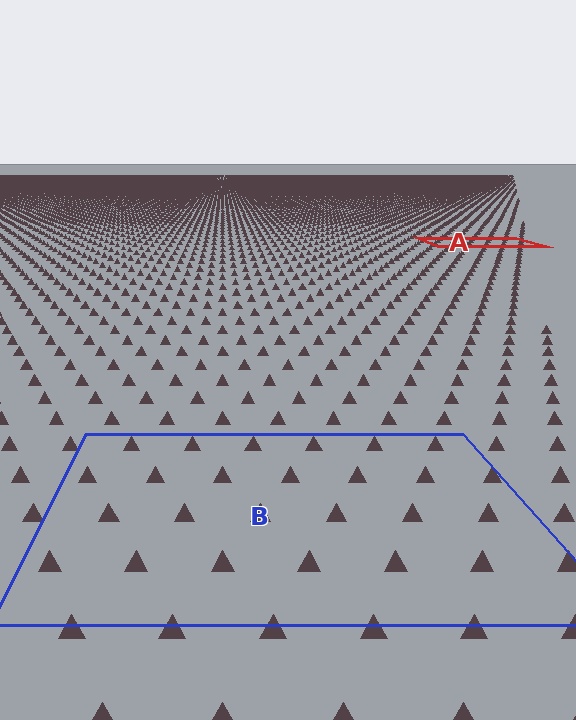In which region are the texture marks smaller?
The texture marks are smaller in region A, because it is farther away.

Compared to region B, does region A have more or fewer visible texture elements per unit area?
Region A has more texture elements per unit area — they are packed more densely because it is farther away.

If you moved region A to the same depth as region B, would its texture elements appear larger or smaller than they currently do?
They would appear larger. At a closer depth, the same texture elements are projected at a bigger on-screen size.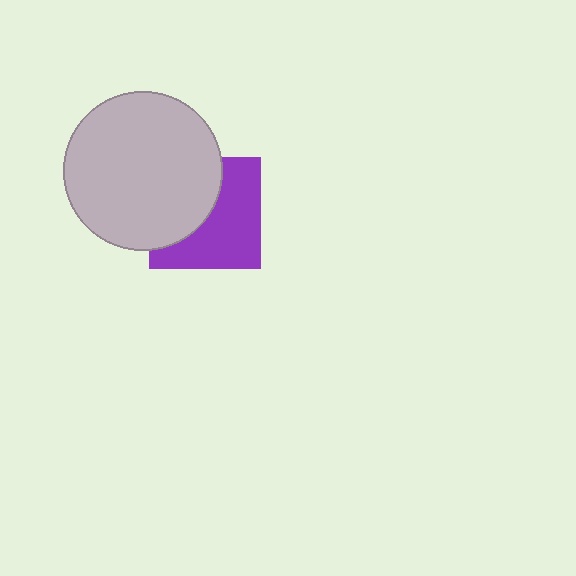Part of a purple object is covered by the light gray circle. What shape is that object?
It is a square.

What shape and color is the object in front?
The object in front is a light gray circle.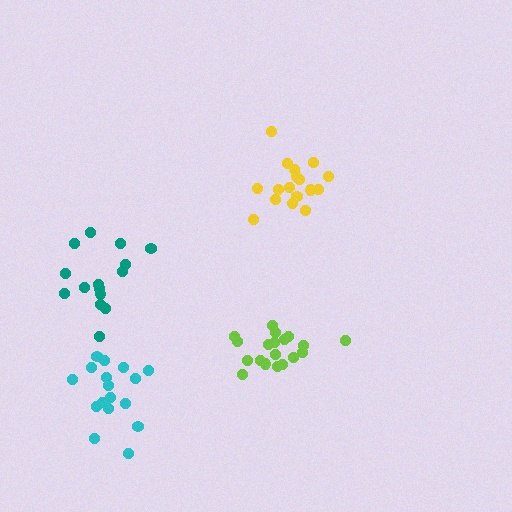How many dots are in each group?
Group 1: 17 dots, Group 2: 19 dots, Group 3: 15 dots, Group 4: 17 dots (68 total).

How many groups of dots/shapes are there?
There are 4 groups.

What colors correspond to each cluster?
The clusters are colored: cyan, lime, teal, yellow.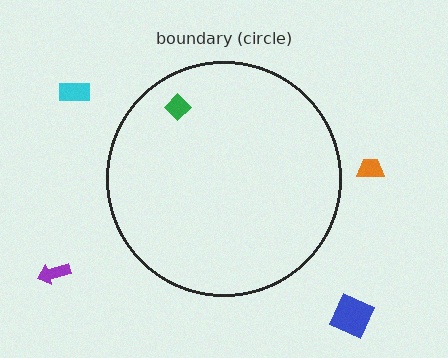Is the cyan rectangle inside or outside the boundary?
Outside.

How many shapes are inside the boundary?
1 inside, 4 outside.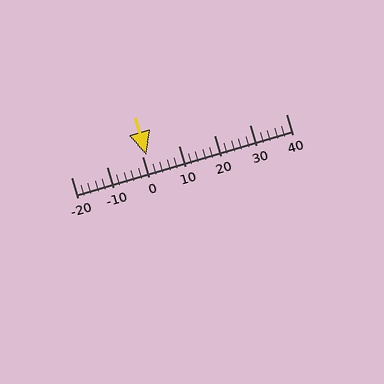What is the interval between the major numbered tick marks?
The major tick marks are spaced 10 units apart.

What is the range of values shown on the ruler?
The ruler shows values from -20 to 40.